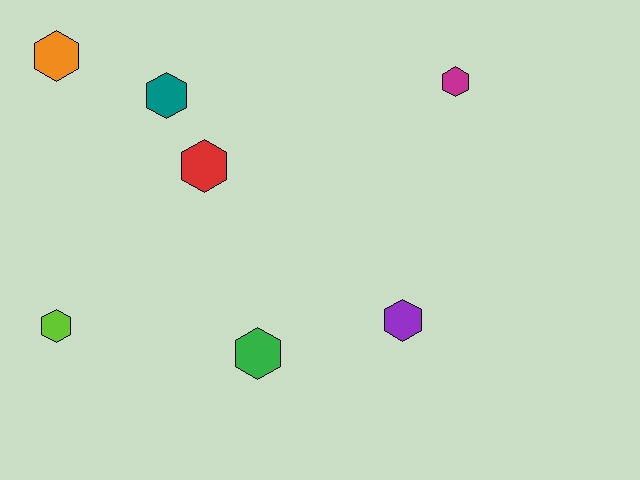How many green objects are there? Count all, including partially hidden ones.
There is 1 green object.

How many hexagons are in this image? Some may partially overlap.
There are 7 hexagons.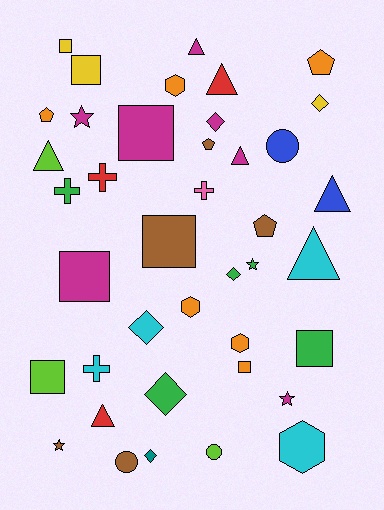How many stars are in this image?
There are 4 stars.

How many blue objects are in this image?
There are 2 blue objects.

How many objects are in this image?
There are 40 objects.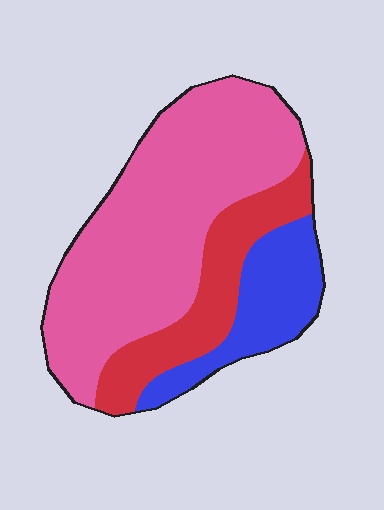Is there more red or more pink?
Pink.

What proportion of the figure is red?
Red takes up less than a quarter of the figure.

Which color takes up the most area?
Pink, at roughly 60%.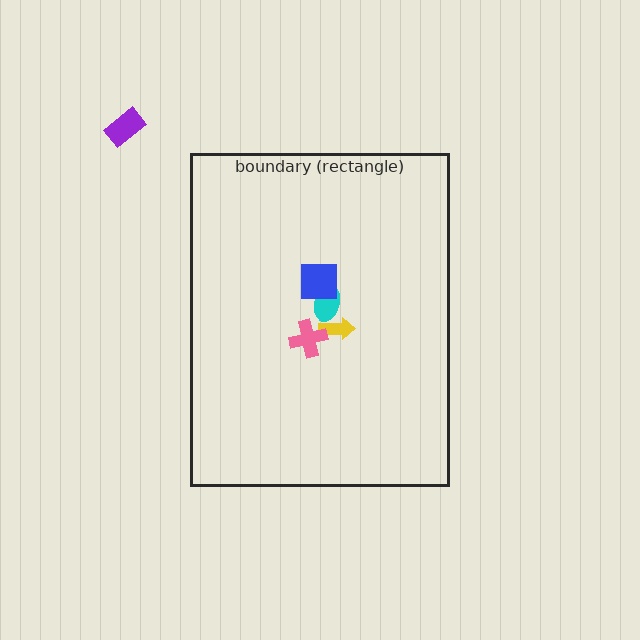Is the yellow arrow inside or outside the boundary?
Inside.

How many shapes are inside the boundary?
4 inside, 1 outside.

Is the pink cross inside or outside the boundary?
Inside.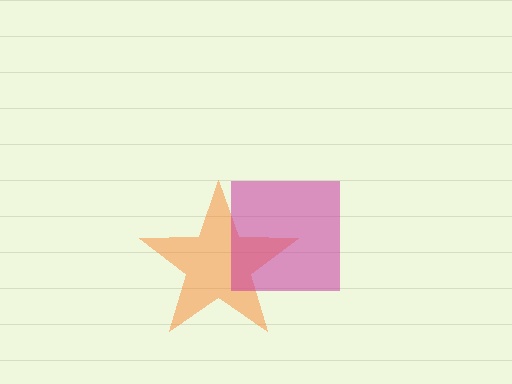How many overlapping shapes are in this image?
There are 2 overlapping shapes in the image.